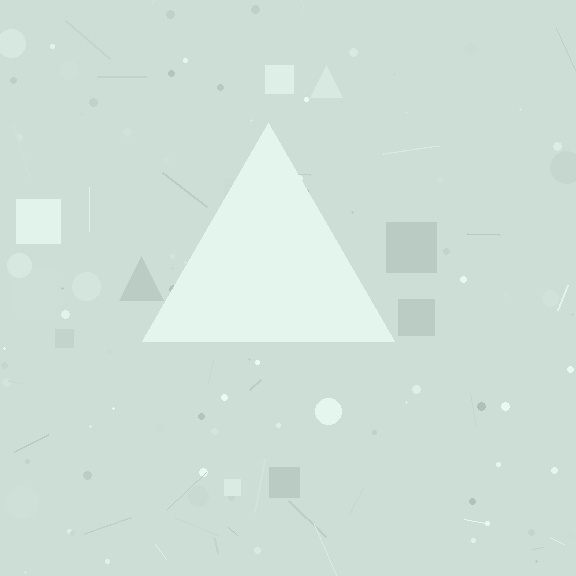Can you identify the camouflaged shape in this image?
The camouflaged shape is a triangle.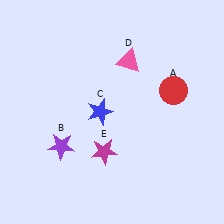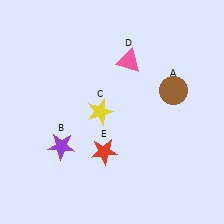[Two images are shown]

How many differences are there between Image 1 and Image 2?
There are 3 differences between the two images.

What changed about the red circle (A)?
In Image 1, A is red. In Image 2, it changed to brown.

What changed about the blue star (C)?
In Image 1, C is blue. In Image 2, it changed to yellow.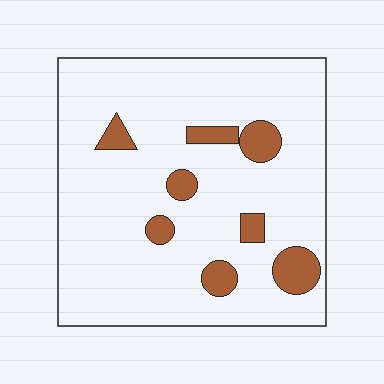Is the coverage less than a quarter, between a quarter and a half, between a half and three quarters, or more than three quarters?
Less than a quarter.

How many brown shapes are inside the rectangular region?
8.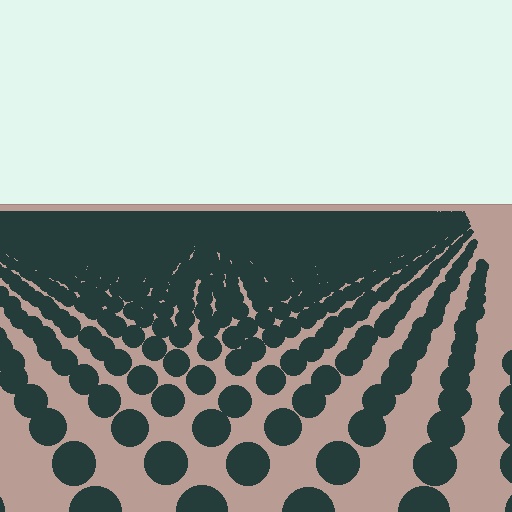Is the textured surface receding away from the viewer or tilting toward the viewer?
The surface is receding away from the viewer. Texture elements get smaller and denser toward the top.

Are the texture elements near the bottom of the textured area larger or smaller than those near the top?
Larger. Near the bottom, elements are closer to the viewer and appear at a bigger on-screen size.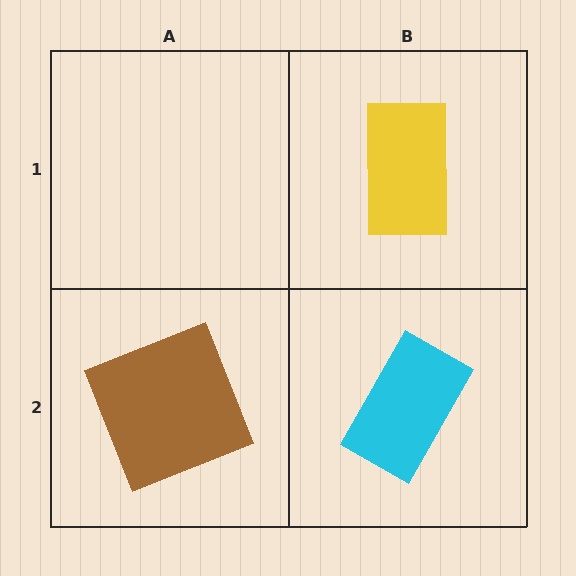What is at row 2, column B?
A cyan rectangle.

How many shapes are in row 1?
1 shape.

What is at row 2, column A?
A brown square.